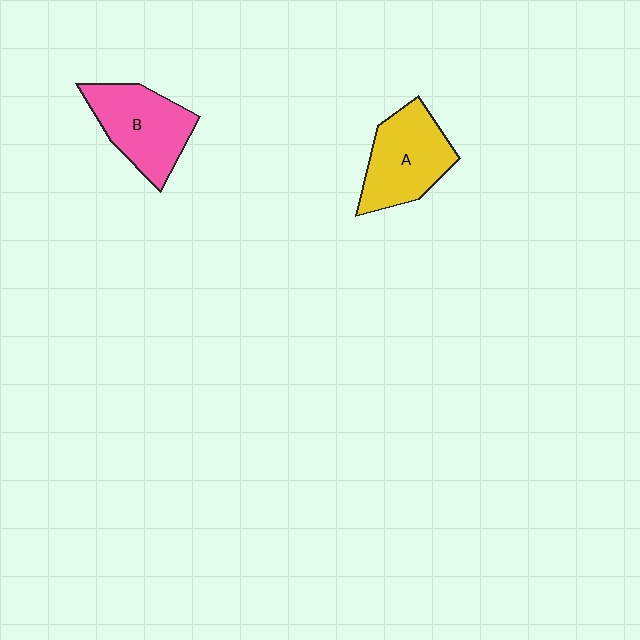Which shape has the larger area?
Shape B (pink).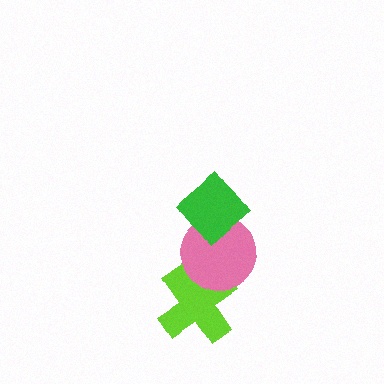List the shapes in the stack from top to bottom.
From top to bottom: the green diamond, the pink circle, the lime cross.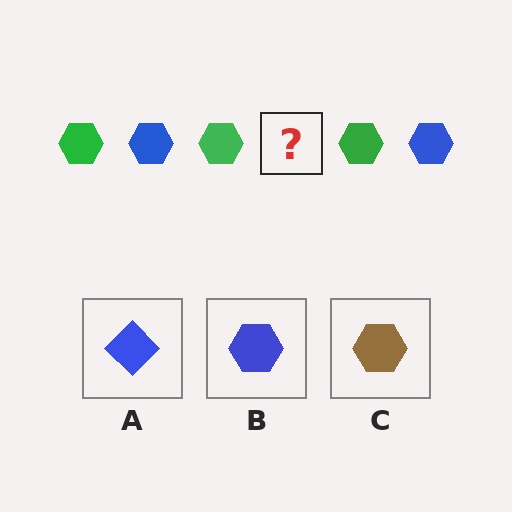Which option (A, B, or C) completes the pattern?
B.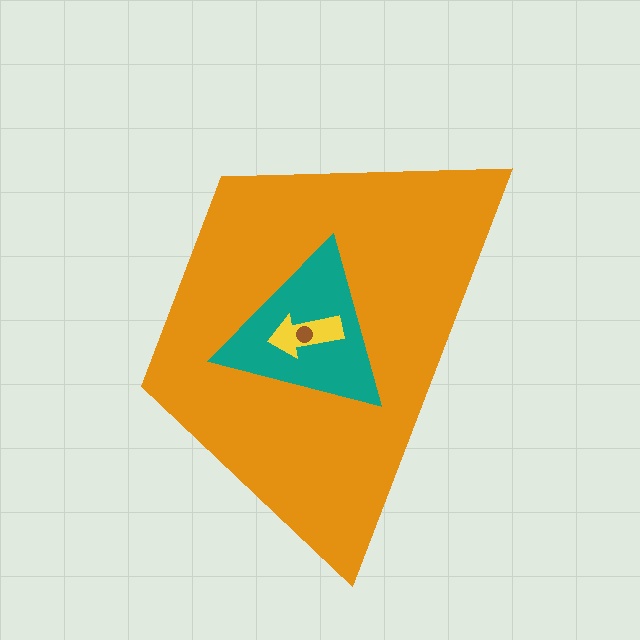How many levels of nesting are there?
4.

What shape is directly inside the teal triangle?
The yellow arrow.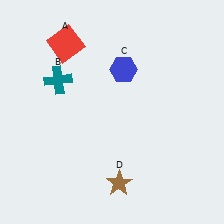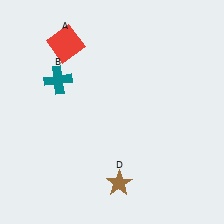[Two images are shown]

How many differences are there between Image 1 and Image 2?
There is 1 difference between the two images.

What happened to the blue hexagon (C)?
The blue hexagon (C) was removed in Image 2. It was in the top-right area of Image 1.